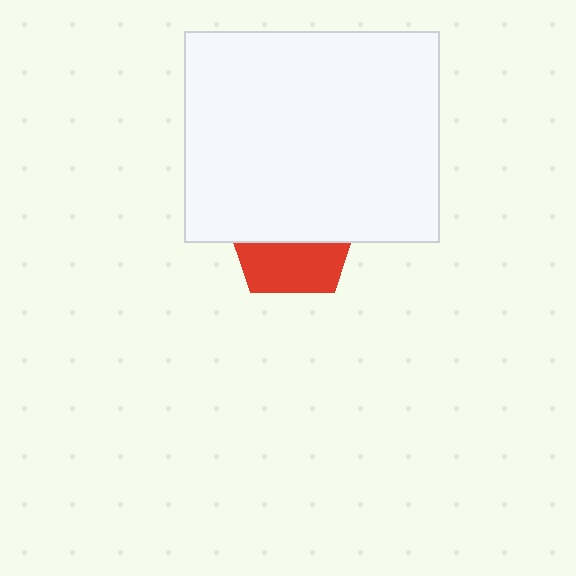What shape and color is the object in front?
The object in front is a white rectangle.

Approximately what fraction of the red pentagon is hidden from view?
Roughly 60% of the red pentagon is hidden behind the white rectangle.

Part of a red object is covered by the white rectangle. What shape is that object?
It is a pentagon.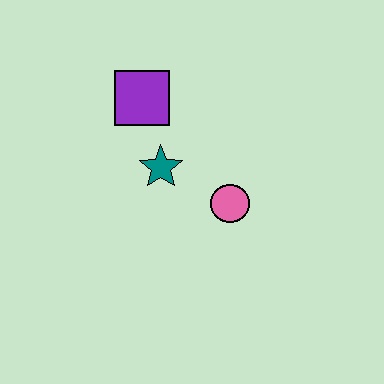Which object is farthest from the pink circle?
The purple square is farthest from the pink circle.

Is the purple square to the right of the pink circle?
No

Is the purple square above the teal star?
Yes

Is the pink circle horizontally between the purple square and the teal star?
No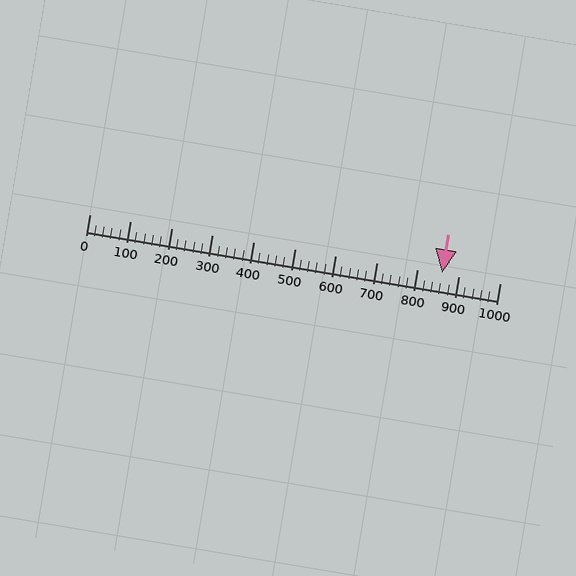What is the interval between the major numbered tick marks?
The major tick marks are spaced 100 units apart.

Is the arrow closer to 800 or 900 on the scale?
The arrow is closer to 900.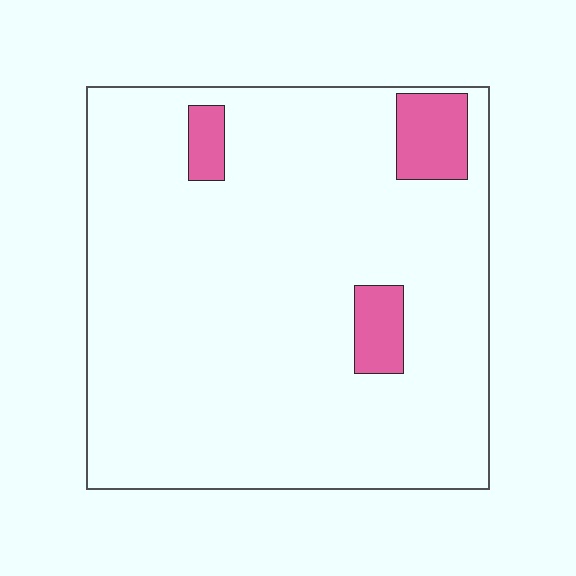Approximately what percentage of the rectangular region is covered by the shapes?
Approximately 10%.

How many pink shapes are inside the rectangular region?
3.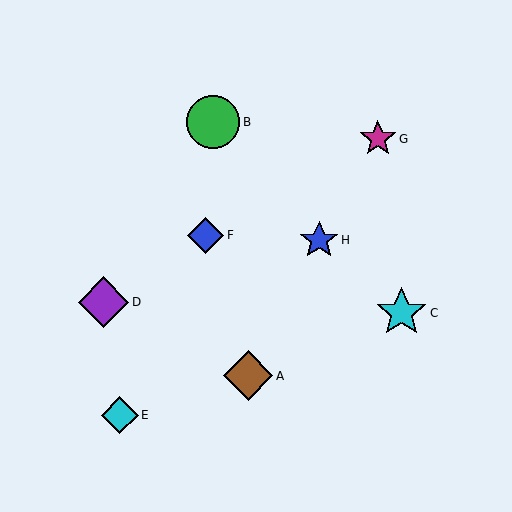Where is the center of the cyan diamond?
The center of the cyan diamond is at (120, 415).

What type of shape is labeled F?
Shape F is a blue diamond.